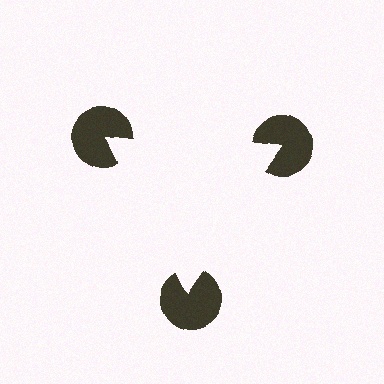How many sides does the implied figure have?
3 sides.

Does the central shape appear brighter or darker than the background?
It typically appears slightly brighter than the background, even though no actual brightness change is drawn.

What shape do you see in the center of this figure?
An illusory triangle — its edges are inferred from the aligned wedge cuts in the pac-man discs, not physically drawn.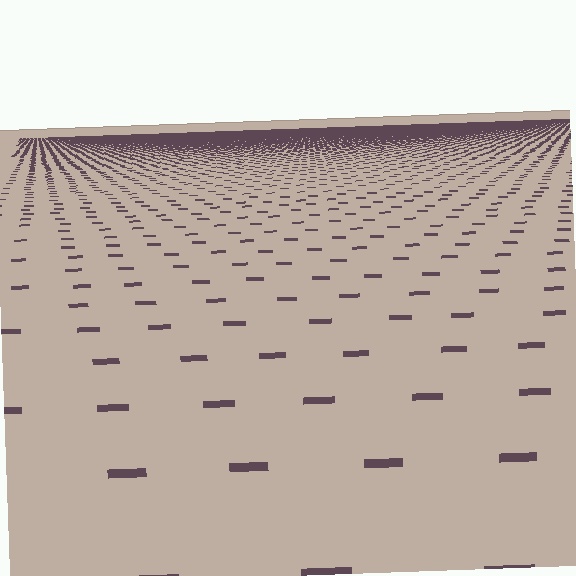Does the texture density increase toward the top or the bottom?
Density increases toward the top.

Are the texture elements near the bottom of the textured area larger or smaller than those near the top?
Larger. Near the bottom, elements are closer to the viewer and appear at a bigger on-screen size.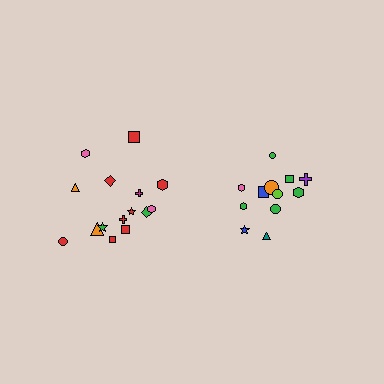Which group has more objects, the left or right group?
The left group.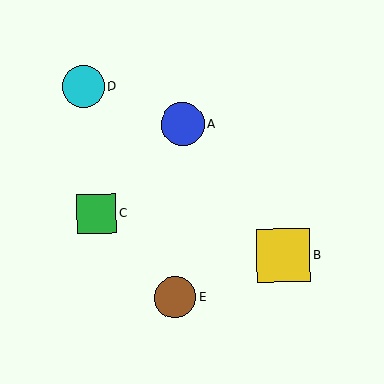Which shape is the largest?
The yellow square (labeled B) is the largest.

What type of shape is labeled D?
Shape D is a cyan circle.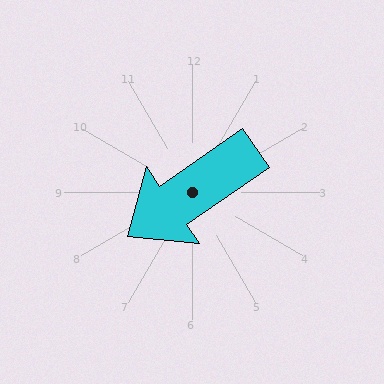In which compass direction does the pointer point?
Southwest.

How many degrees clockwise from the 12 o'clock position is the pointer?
Approximately 235 degrees.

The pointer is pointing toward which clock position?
Roughly 8 o'clock.